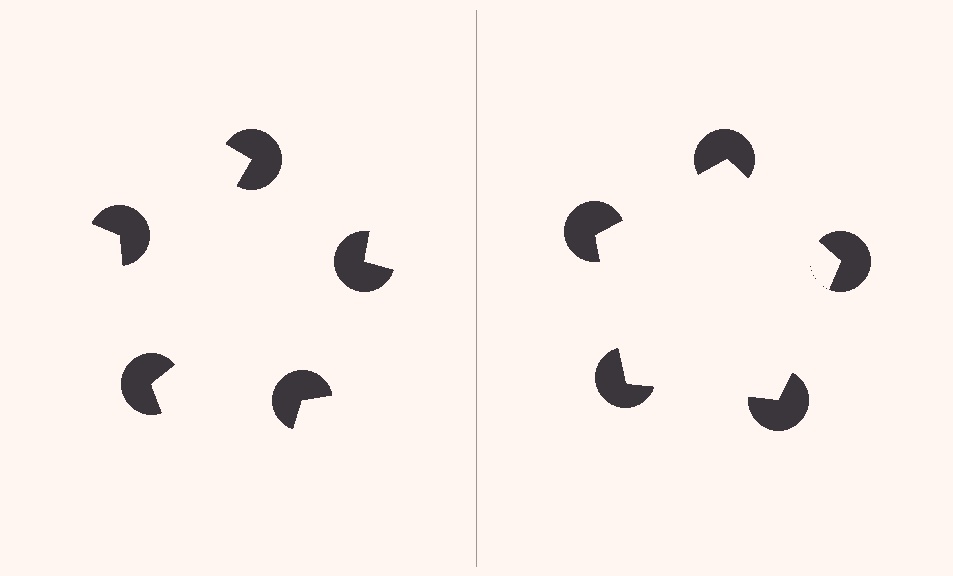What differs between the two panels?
The pac-man discs are positioned identically on both sides; only the wedge orientations differ. On the right they align to a pentagon; on the left they are misaligned.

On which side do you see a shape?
An illusory pentagon appears on the right side. On the left side the wedge cuts are rotated, so no coherent shape forms.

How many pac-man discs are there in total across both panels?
10 — 5 on each side.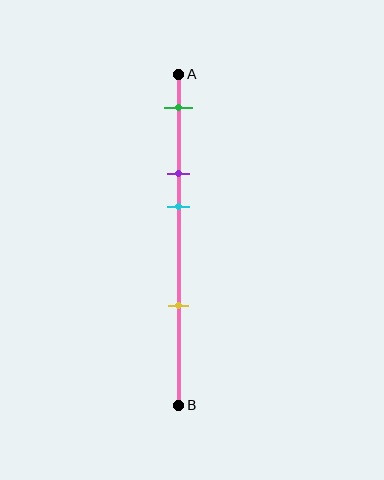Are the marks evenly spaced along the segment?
No, the marks are not evenly spaced.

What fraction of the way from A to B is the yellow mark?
The yellow mark is approximately 70% (0.7) of the way from A to B.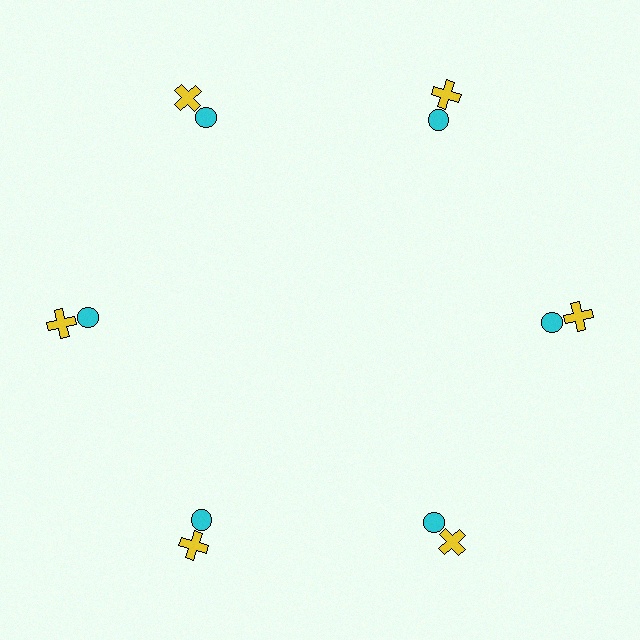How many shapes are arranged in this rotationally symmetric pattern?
There are 12 shapes, arranged in 6 groups of 2.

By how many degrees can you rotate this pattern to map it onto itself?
The pattern maps onto itself every 60 degrees of rotation.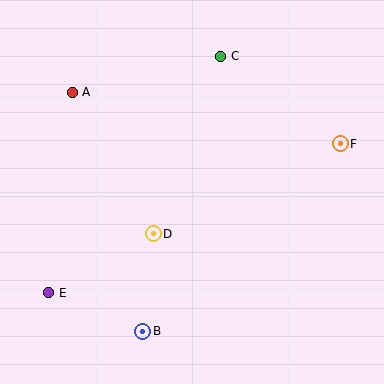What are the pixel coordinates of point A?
Point A is at (72, 92).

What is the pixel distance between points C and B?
The distance between C and B is 286 pixels.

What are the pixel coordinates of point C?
Point C is at (221, 56).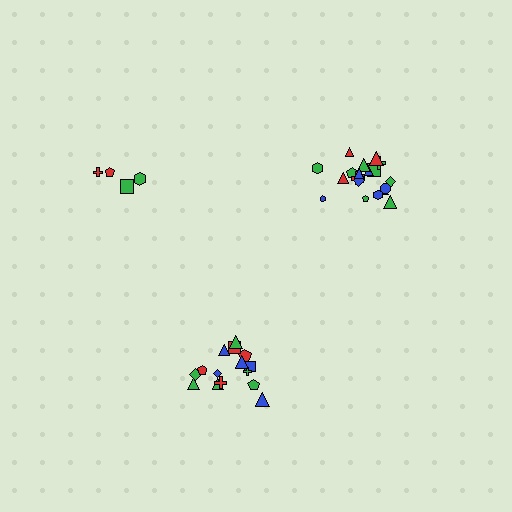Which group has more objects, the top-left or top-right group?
The top-right group.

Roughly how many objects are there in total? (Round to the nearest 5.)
Roughly 40 objects in total.